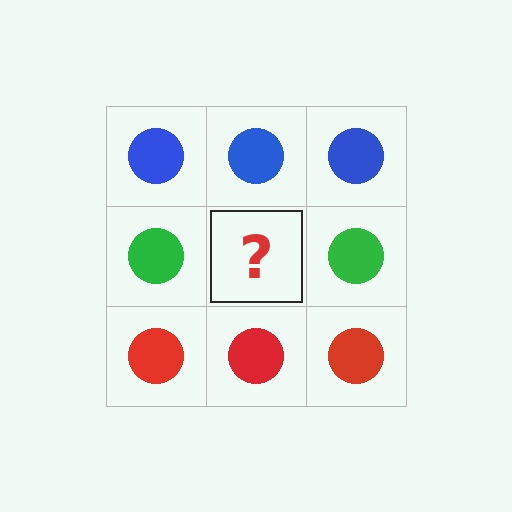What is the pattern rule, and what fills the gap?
The rule is that each row has a consistent color. The gap should be filled with a green circle.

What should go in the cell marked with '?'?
The missing cell should contain a green circle.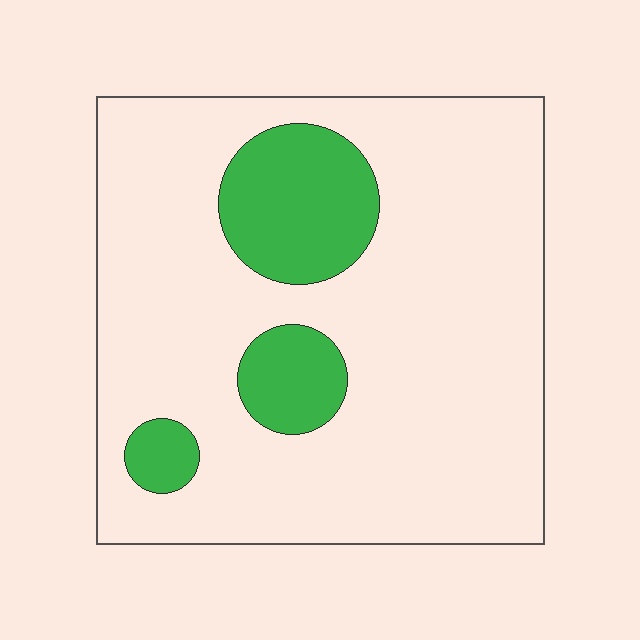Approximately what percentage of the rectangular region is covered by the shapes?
Approximately 15%.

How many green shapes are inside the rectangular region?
3.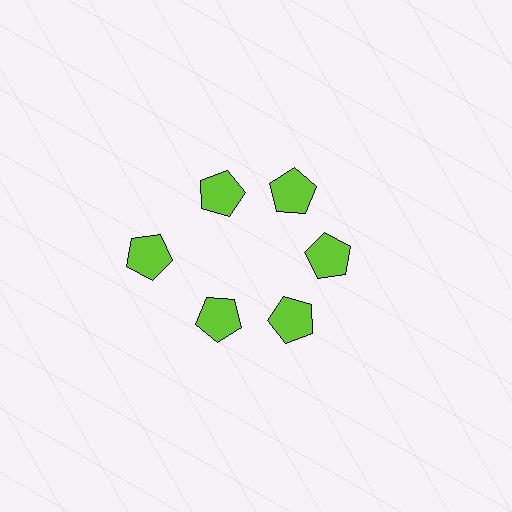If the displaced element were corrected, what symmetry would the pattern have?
It would have 6-fold rotational symmetry — the pattern would map onto itself every 60 degrees.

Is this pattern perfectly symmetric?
No. The 6 lime pentagons are arranged in a ring, but one element near the 9 o'clock position is pushed outward from the center, breaking the 6-fold rotational symmetry.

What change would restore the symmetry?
The symmetry would be restored by moving it inward, back onto the ring so that all 6 pentagons sit at equal angles and equal distance from the center.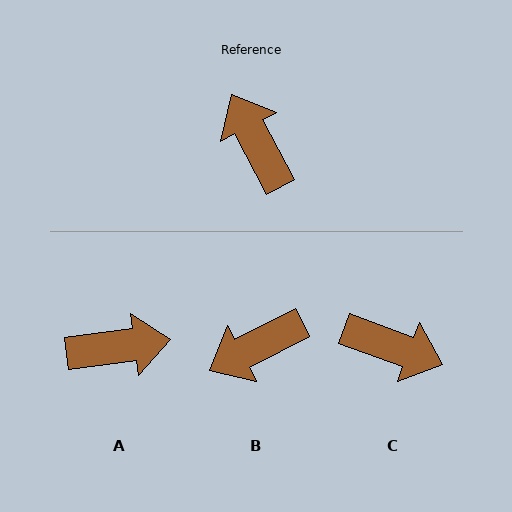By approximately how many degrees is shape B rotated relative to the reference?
Approximately 90 degrees counter-clockwise.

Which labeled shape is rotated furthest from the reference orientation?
C, about 138 degrees away.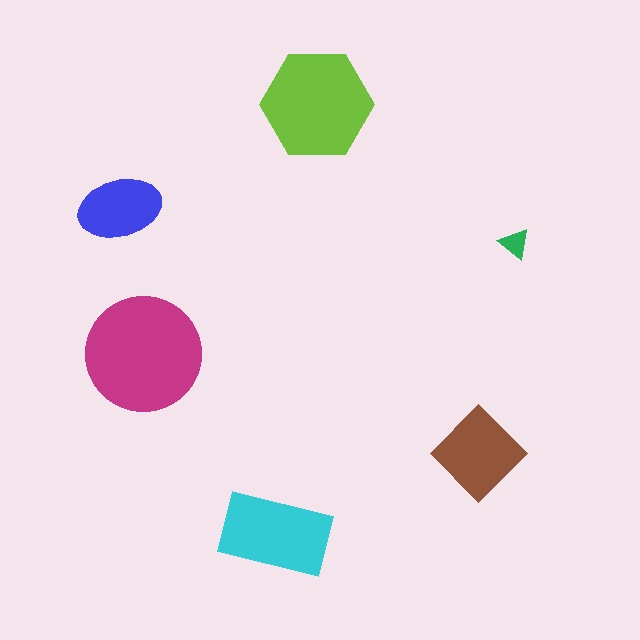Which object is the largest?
The magenta circle.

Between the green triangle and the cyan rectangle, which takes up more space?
The cyan rectangle.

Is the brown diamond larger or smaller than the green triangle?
Larger.